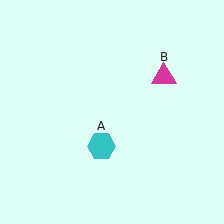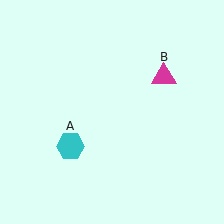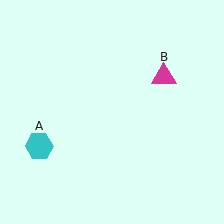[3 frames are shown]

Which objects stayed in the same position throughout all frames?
Magenta triangle (object B) remained stationary.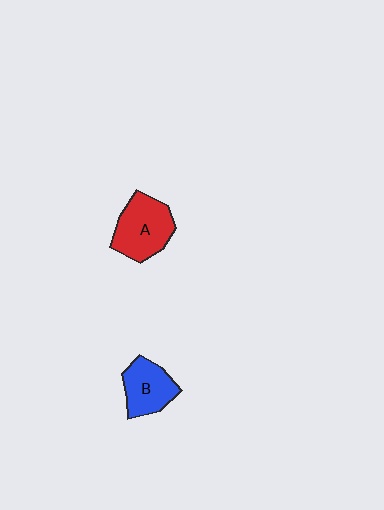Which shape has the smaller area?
Shape B (blue).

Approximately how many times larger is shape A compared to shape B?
Approximately 1.3 times.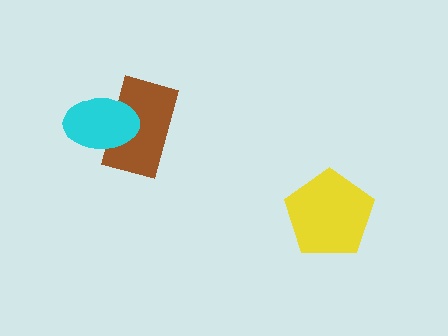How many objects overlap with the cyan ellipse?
1 object overlaps with the cyan ellipse.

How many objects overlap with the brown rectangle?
1 object overlaps with the brown rectangle.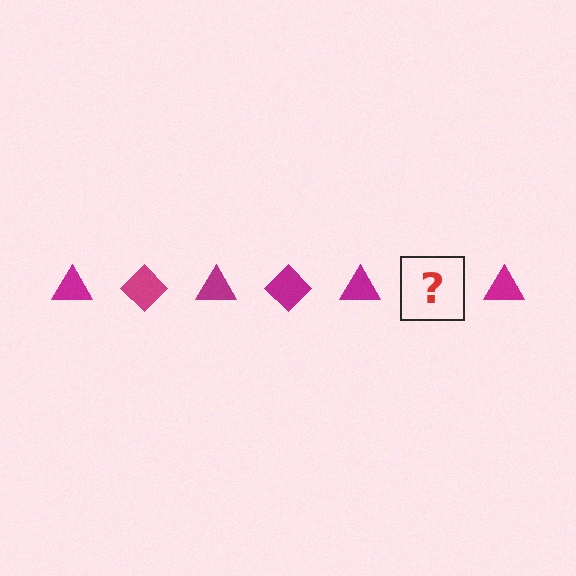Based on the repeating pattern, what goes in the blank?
The blank should be a magenta diamond.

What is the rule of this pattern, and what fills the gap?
The rule is that the pattern cycles through triangle, diamond shapes in magenta. The gap should be filled with a magenta diamond.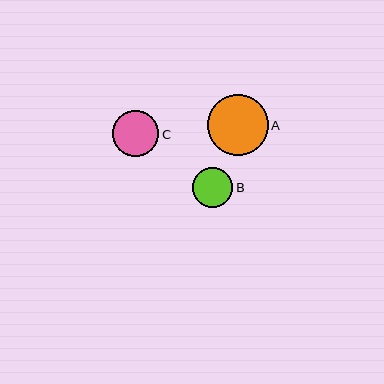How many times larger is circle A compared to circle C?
Circle A is approximately 1.3 times the size of circle C.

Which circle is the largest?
Circle A is the largest with a size of approximately 61 pixels.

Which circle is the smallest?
Circle B is the smallest with a size of approximately 41 pixels.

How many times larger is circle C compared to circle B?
Circle C is approximately 1.1 times the size of circle B.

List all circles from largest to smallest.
From largest to smallest: A, C, B.